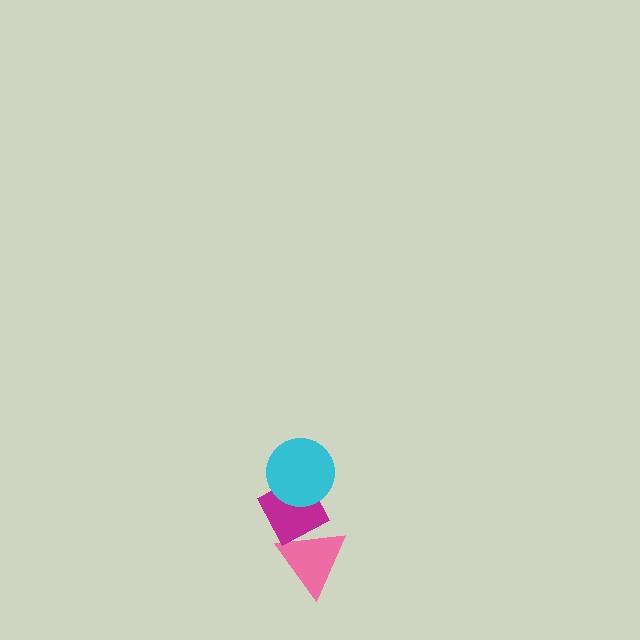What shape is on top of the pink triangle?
The magenta diamond is on top of the pink triangle.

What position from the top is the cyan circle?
The cyan circle is 1st from the top.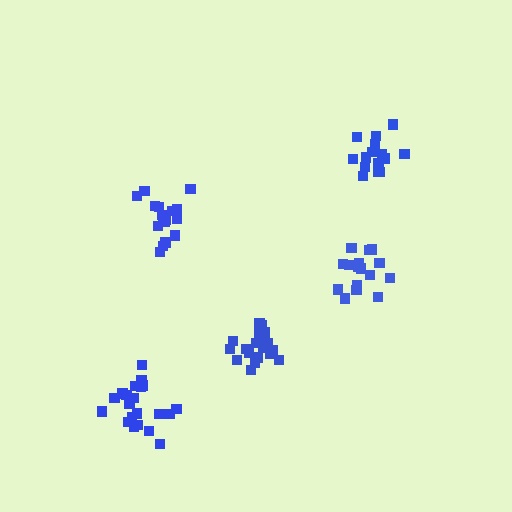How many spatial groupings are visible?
There are 5 spatial groupings.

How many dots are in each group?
Group 1: 20 dots, Group 2: 17 dots, Group 3: 21 dots, Group 4: 16 dots, Group 5: 15 dots (89 total).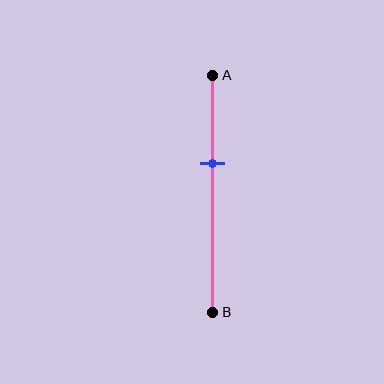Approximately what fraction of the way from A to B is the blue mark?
The blue mark is approximately 35% of the way from A to B.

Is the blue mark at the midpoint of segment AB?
No, the mark is at about 35% from A, not at the 50% midpoint.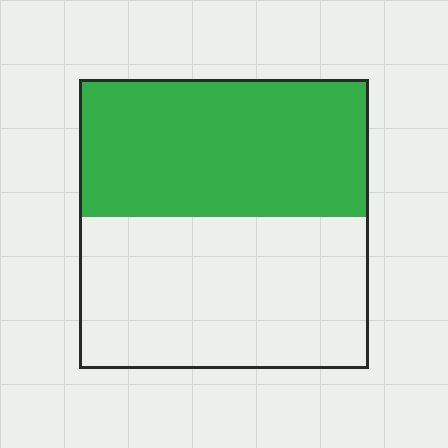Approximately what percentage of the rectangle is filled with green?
Approximately 50%.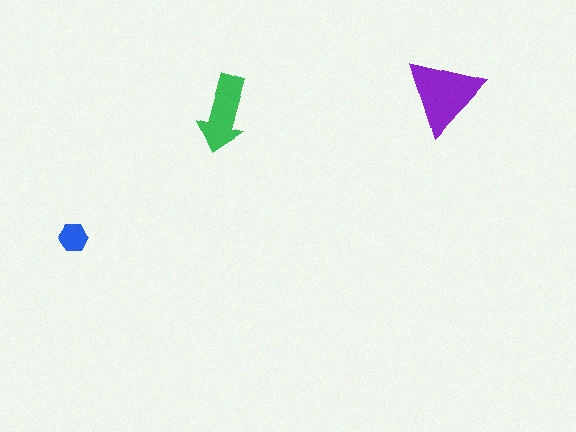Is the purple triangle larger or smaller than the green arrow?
Larger.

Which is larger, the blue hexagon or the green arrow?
The green arrow.